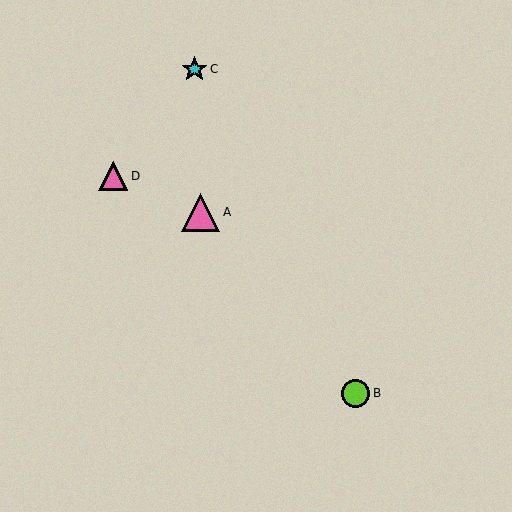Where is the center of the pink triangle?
The center of the pink triangle is at (201, 212).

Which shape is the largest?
The pink triangle (labeled A) is the largest.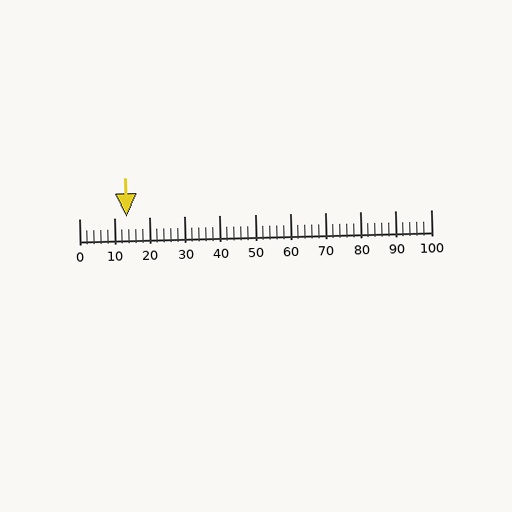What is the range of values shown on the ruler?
The ruler shows values from 0 to 100.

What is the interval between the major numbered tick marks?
The major tick marks are spaced 10 units apart.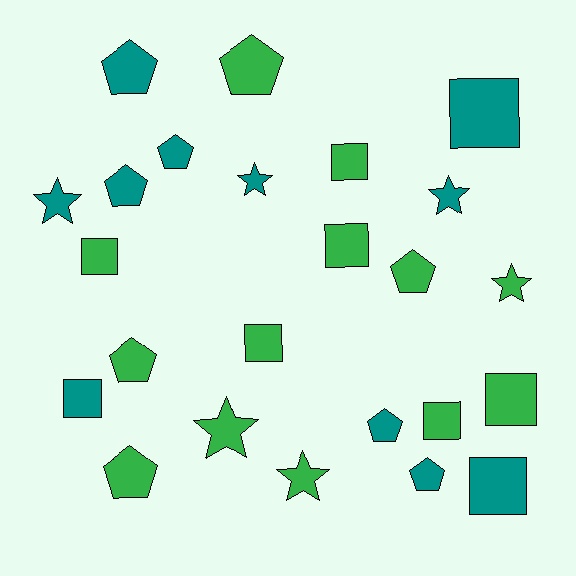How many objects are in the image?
There are 24 objects.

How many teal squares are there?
There are 3 teal squares.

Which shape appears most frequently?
Pentagon, with 9 objects.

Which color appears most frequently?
Green, with 13 objects.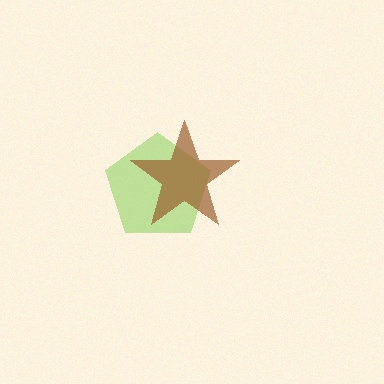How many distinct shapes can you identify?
There are 2 distinct shapes: a lime pentagon, a brown star.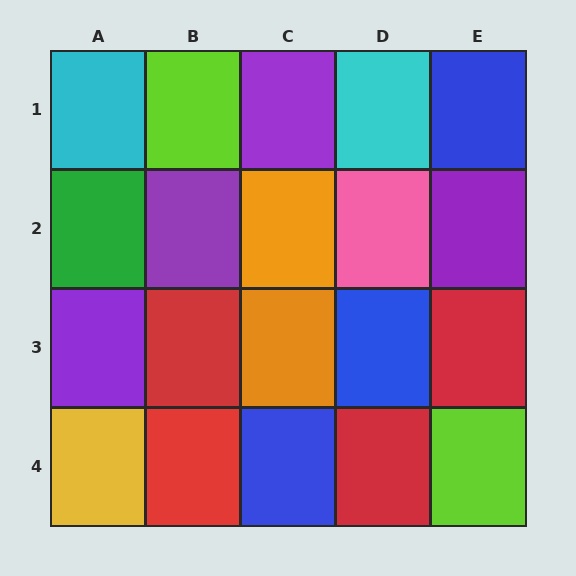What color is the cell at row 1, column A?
Cyan.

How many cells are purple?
4 cells are purple.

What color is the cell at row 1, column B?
Lime.